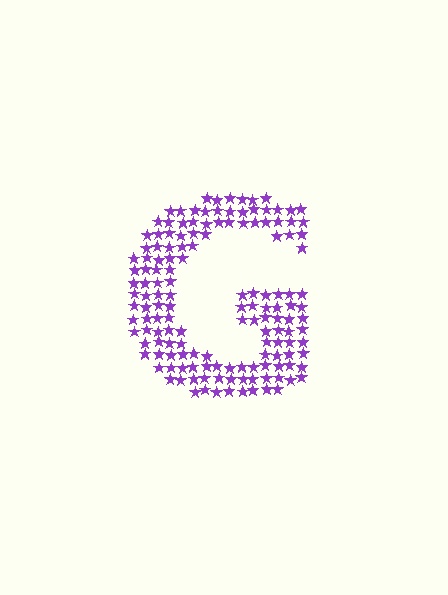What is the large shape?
The large shape is the letter G.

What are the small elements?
The small elements are stars.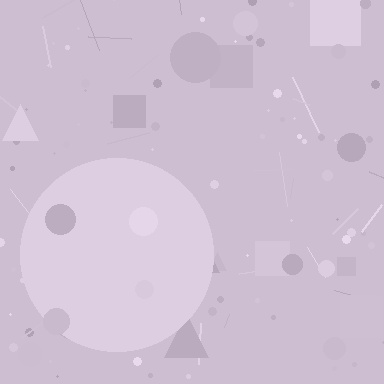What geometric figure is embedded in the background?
A circle is embedded in the background.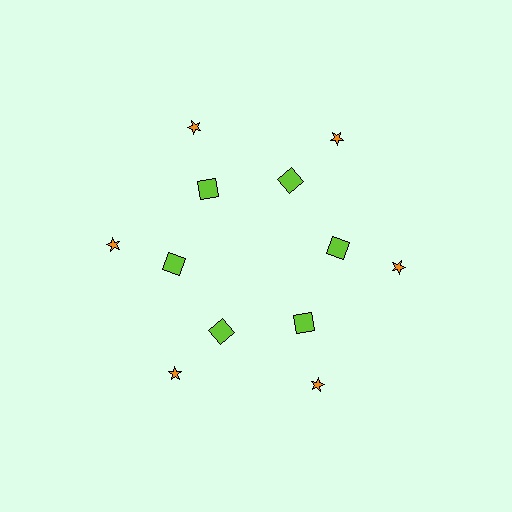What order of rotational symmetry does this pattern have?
This pattern has 6-fold rotational symmetry.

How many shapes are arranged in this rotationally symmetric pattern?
There are 12 shapes, arranged in 6 groups of 2.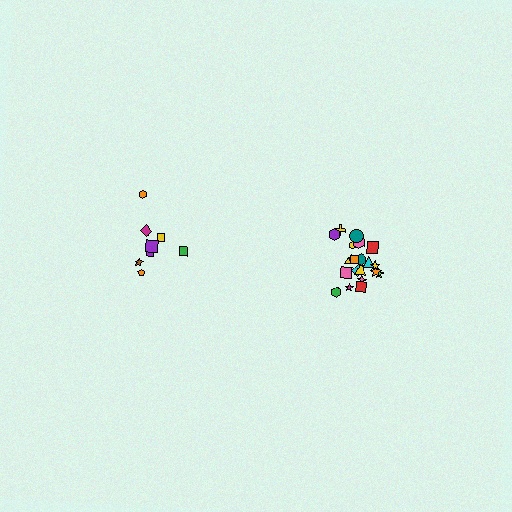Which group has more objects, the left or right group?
The right group.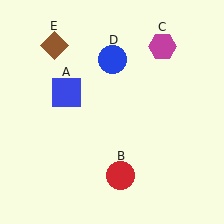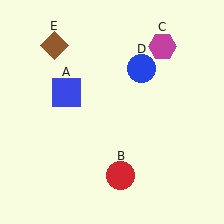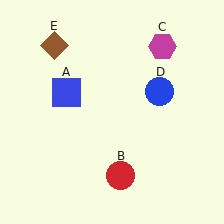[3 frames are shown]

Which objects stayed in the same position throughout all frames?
Blue square (object A) and red circle (object B) and magenta hexagon (object C) and brown diamond (object E) remained stationary.